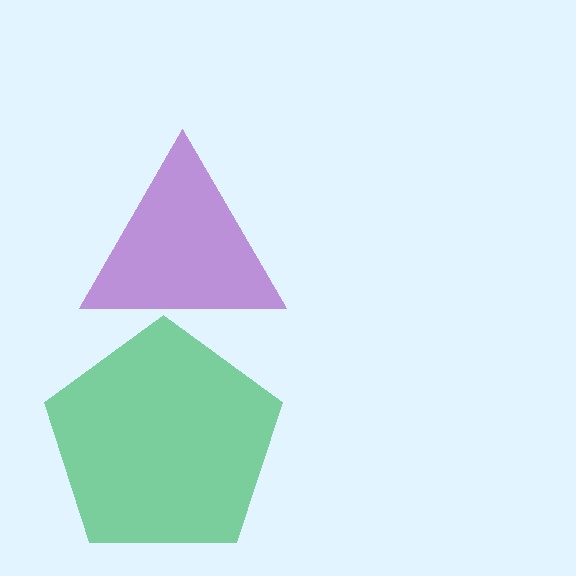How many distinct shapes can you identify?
There are 2 distinct shapes: a purple triangle, a green pentagon.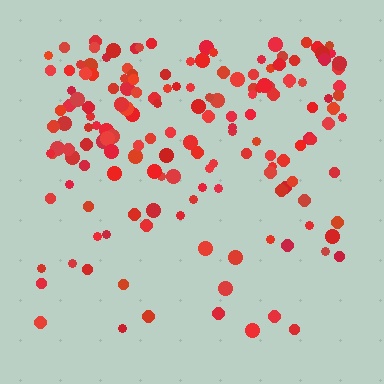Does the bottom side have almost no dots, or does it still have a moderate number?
Still a moderate number, just noticeably fewer than the top.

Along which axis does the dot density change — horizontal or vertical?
Vertical.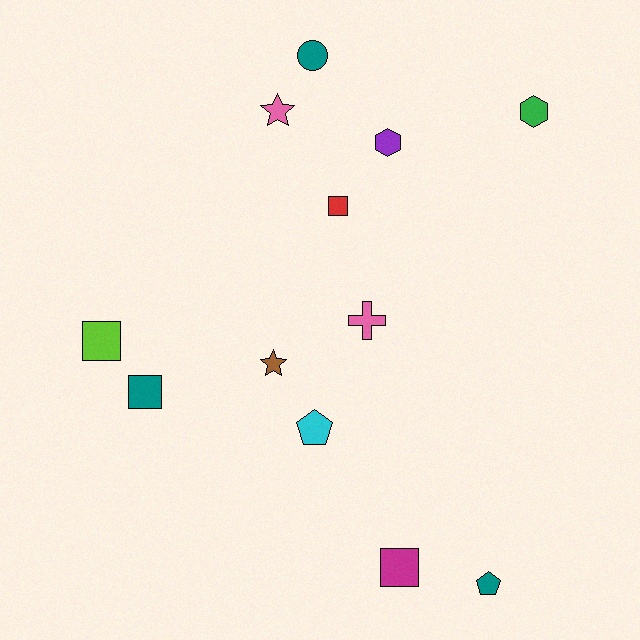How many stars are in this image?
There are 2 stars.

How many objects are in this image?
There are 12 objects.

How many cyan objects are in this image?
There is 1 cyan object.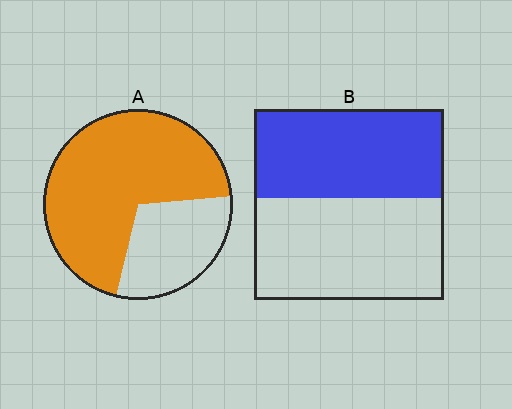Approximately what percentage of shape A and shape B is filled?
A is approximately 70% and B is approximately 45%.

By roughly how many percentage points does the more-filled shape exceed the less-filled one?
By roughly 25 percentage points (A over B).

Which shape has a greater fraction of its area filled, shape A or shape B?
Shape A.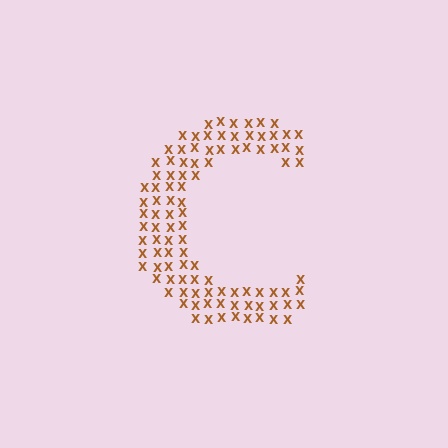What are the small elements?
The small elements are letter X's.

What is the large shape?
The large shape is the letter C.